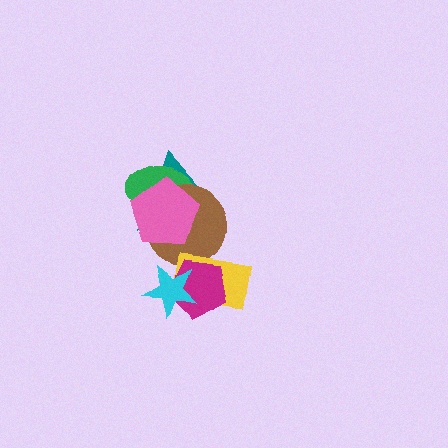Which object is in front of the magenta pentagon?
The cyan star is in front of the magenta pentagon.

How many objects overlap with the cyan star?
2 objects overlap with the cyan star.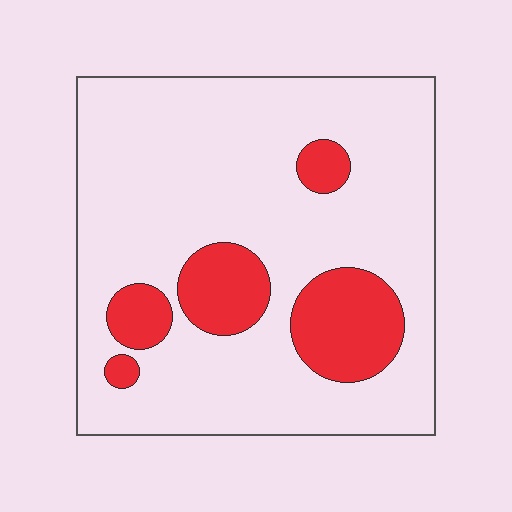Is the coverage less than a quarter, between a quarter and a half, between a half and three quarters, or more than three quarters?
Less than a quarter.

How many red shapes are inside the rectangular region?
5.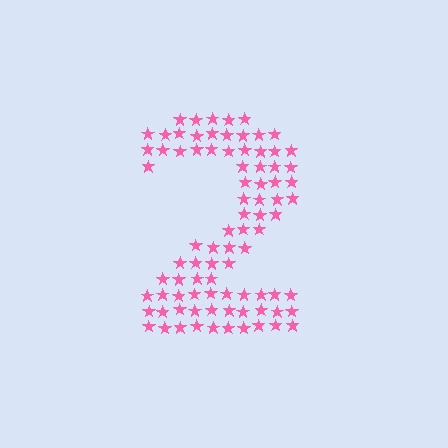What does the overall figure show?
The overall figure shows the digit 2.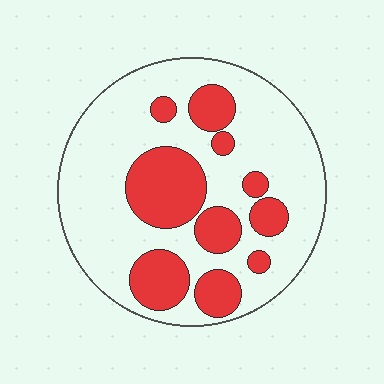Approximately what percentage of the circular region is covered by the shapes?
Approximately 30%.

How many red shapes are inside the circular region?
10.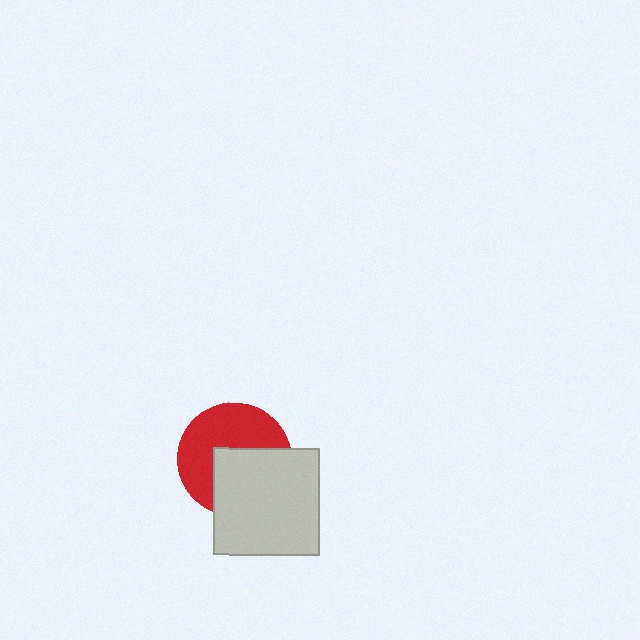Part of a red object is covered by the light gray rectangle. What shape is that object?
It is a circle.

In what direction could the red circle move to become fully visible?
The red circle could move toward the upper-left. That would shift it out from behind the light gray rectangle entirely.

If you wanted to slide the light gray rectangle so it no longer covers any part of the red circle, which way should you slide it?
Slide it toward the lower-right — that is the most direct way to separate the two shapes.